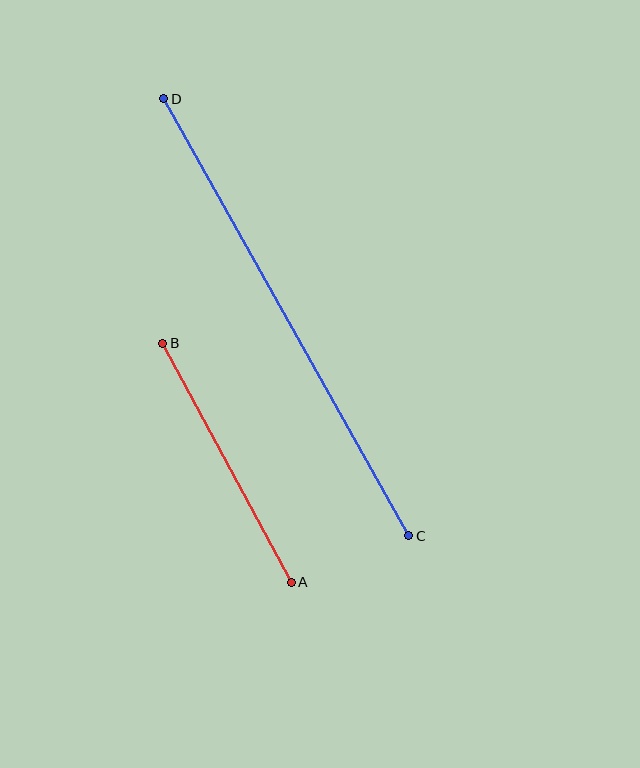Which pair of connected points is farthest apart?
Points C and D are farthest apart.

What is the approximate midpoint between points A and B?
The midpoint is at approximately (227, 463) pixels.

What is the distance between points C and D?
The distance is approximately 501 pixels.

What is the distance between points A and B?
The distance is approximately 271 pixels.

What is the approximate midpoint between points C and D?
The midpoint is at approximately (286, 317) pixels.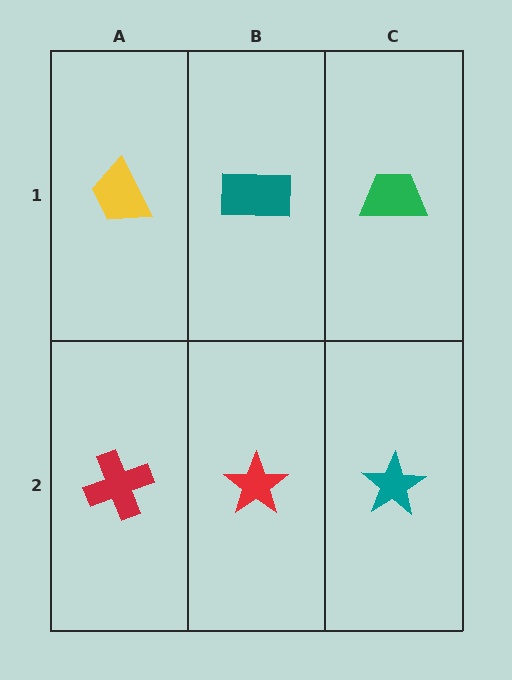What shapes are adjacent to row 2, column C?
A green trapezoid (row 1, column C), a red star (row 2, column B).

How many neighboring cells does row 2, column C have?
2.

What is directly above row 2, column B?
A teal rectangle.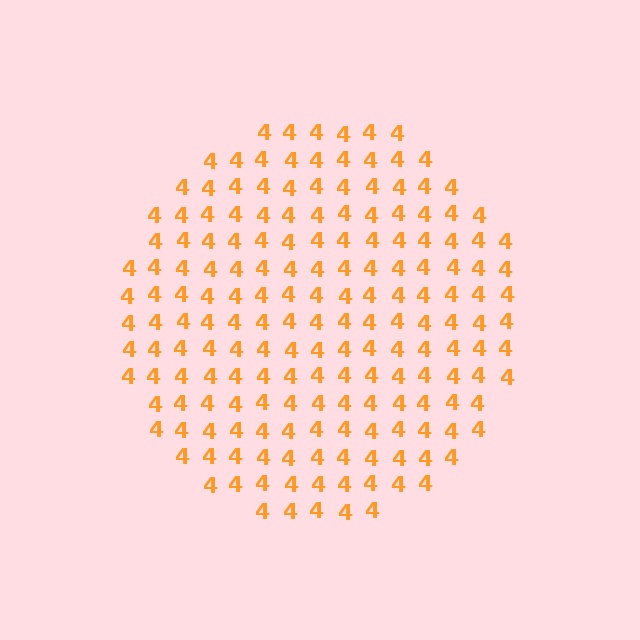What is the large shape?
The large shape is a circle.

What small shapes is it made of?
It is made of small digit 4's.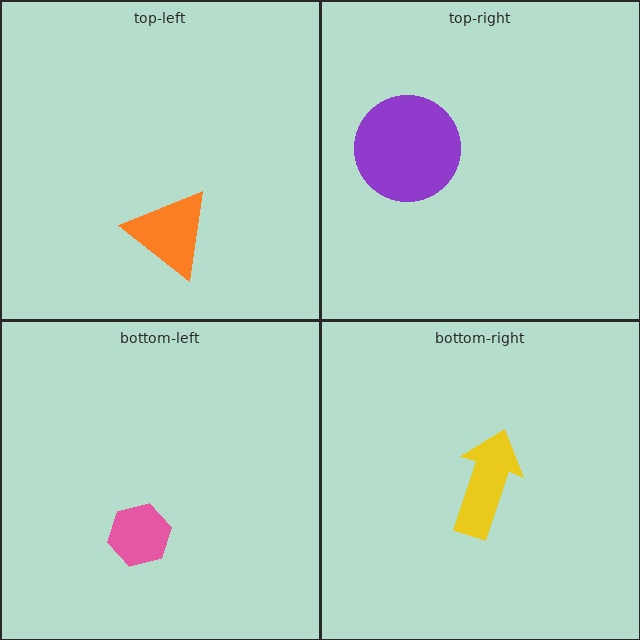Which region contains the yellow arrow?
The bottom-right region.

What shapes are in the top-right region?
The purple circle.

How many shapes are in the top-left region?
1.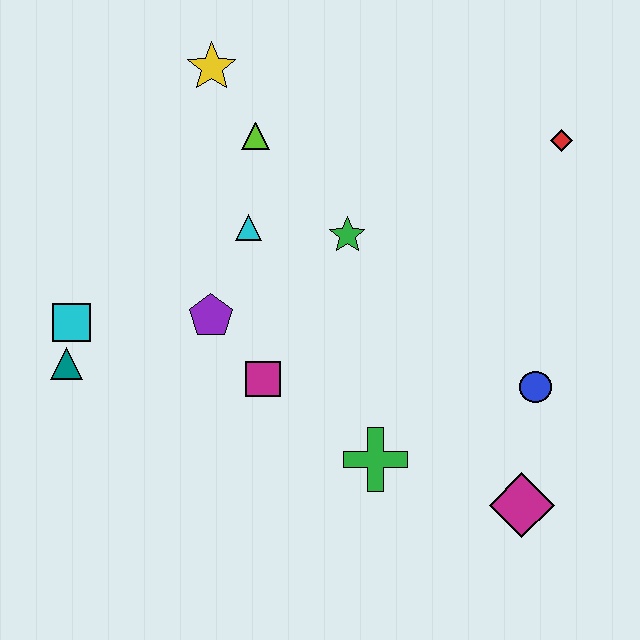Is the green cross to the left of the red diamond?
Yes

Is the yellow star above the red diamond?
Yes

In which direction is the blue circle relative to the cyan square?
The blue circle is to the right of the cyan square.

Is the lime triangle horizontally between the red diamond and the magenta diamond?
No